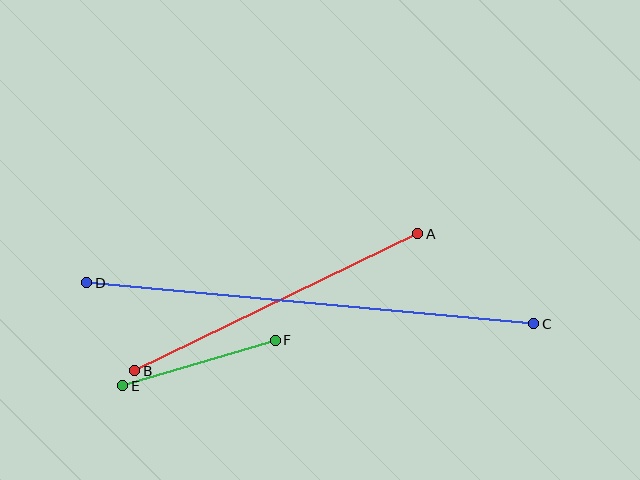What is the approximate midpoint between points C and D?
The midpoint is at approximately (310, 303) pixels.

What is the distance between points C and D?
The distance is approximately 449 pixels.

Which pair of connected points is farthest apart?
Points C and D are farthest apart.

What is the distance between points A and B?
The distance is approximately 314 pixels.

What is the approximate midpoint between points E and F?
The midpoint is at approximately (199, 363) pixels.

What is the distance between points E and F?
The distance is approximately 159 pixels.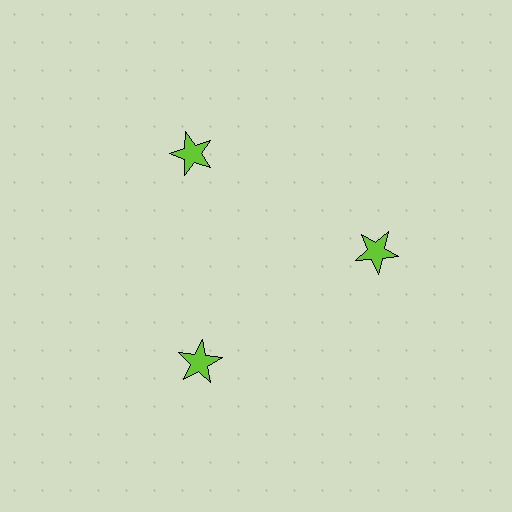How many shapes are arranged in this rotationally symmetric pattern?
There are 3 shapes, arranged in 3 groups of 1.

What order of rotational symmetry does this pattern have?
This pattern has 3-fold rotational symmetry.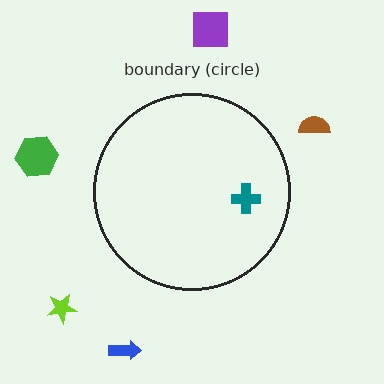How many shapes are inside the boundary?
1 inside, 5 outside.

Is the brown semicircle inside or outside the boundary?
Outside.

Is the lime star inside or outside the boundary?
Outside.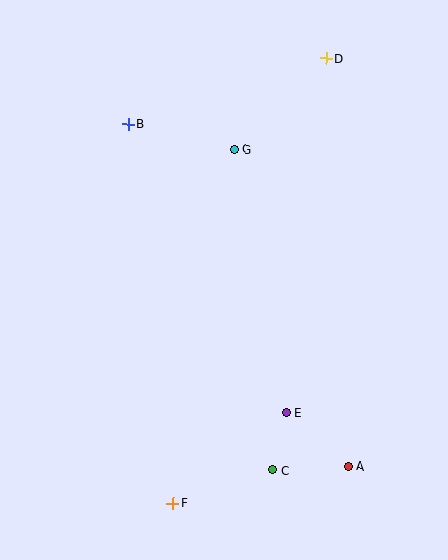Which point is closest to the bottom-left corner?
Point F is closest to the bottom-left corner.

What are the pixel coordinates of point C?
Point C is at (273, 470).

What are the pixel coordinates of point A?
Point A is at (348, 467).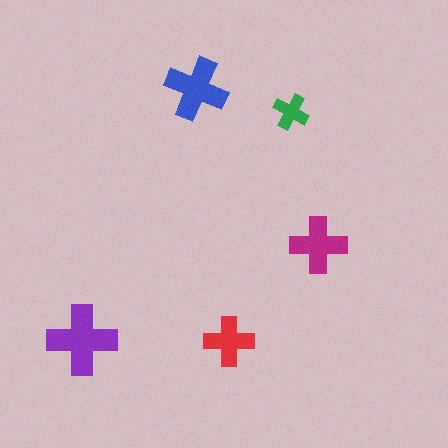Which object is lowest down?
The red cross is bottommost.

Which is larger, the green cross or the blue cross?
The blue one.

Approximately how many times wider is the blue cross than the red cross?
About 1.5 times wider.